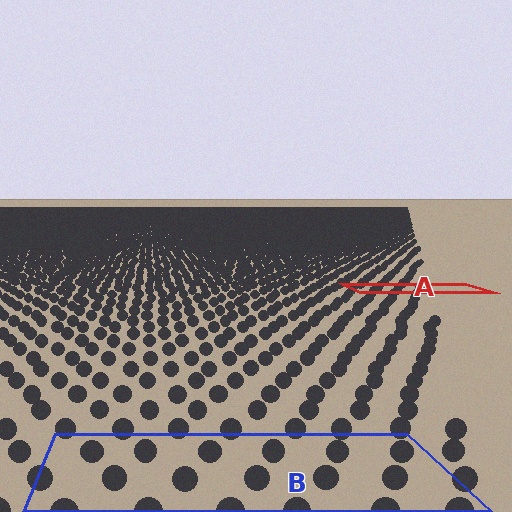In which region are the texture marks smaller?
The texture marks are smaller in region A, because it is farther away.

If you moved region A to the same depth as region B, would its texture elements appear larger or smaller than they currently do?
They would appear larger. At a closer depth, the same texture elements are projected at a bigger on-screen size.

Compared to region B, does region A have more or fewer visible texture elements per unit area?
Region A has more texture elements per unit area — they are packed more densely because it is farther away.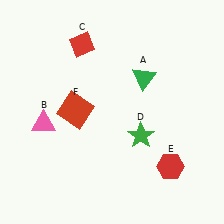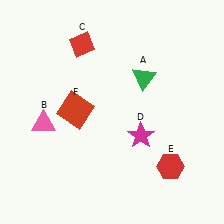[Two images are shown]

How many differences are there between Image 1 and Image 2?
There is 1 difference between the two images.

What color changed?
The star (D) changed from green in Image 1 to magenta in Image 2.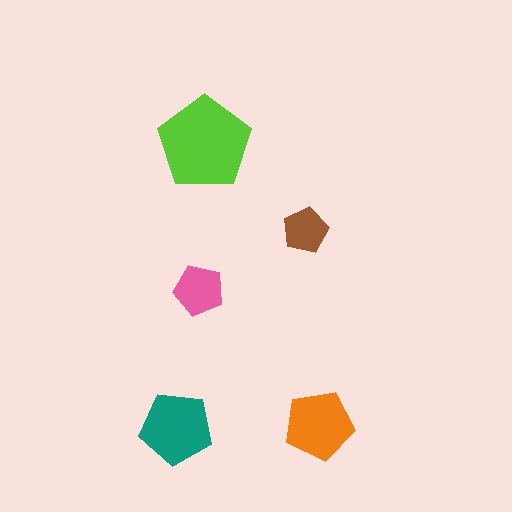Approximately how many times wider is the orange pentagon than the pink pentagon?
About 1.5 times wider.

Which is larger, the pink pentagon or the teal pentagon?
The teal one.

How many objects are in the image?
There are 5 objects in the image.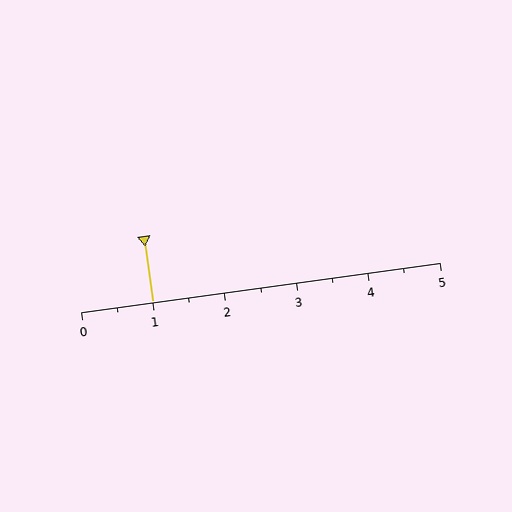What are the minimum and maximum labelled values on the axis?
The axis runs from 0 to 5.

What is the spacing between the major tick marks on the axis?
The major ticks are spaced 1 apart.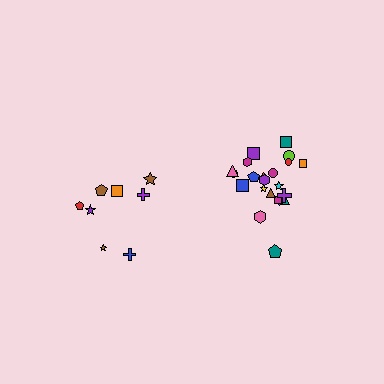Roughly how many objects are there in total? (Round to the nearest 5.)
Roughly 30 objects in total.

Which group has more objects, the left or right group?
The right group.